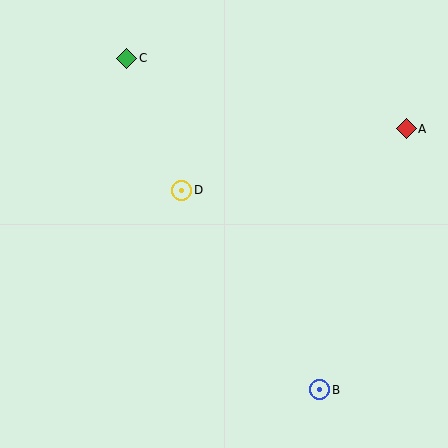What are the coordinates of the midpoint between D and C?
The midpoint between D and C is at (154, 124).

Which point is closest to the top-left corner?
Point C is closest to the top-left corner.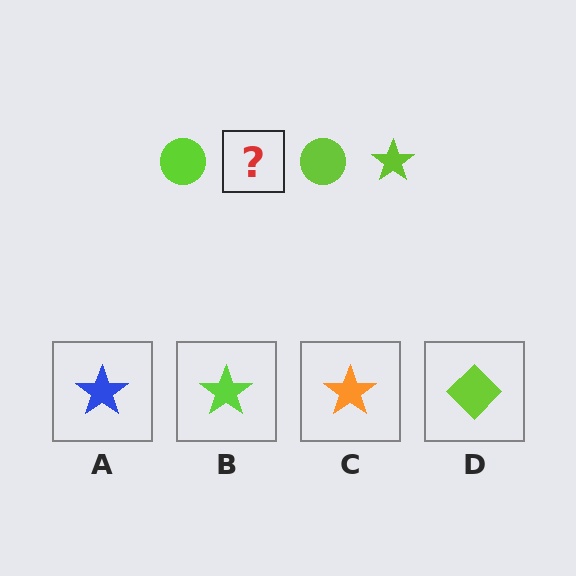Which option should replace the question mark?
Option B.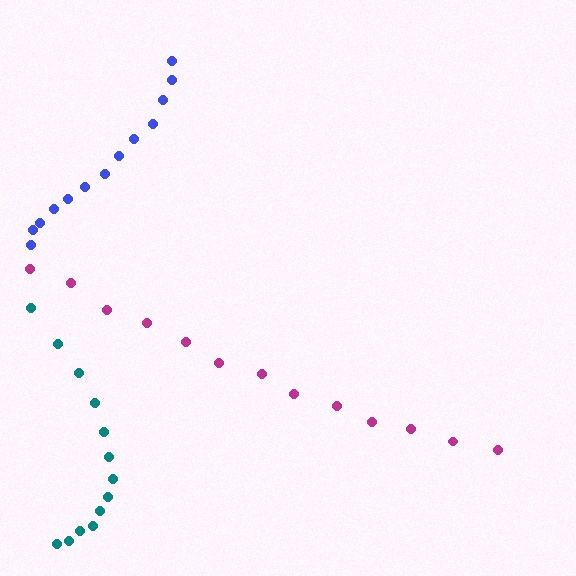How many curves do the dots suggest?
There are 3 distinct paths.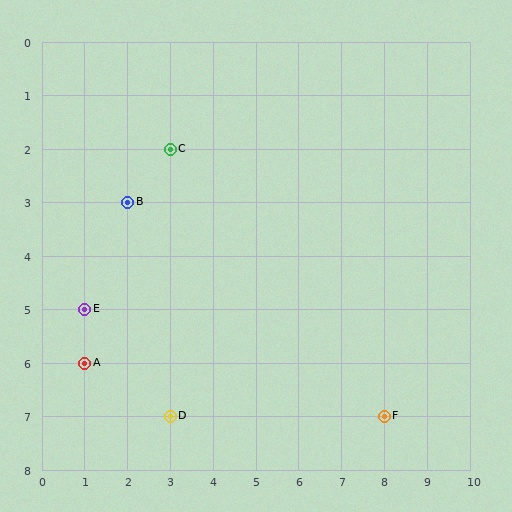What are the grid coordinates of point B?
Point B is at grid coordinates (2, 3).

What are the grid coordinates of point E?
Point E is at grid coordinates (1, 5).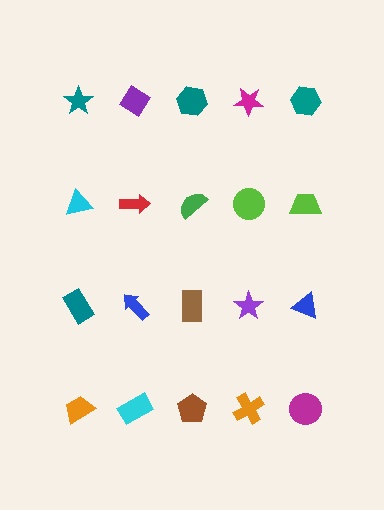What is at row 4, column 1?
An orange trapezoid.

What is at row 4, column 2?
A cyan rectangle.